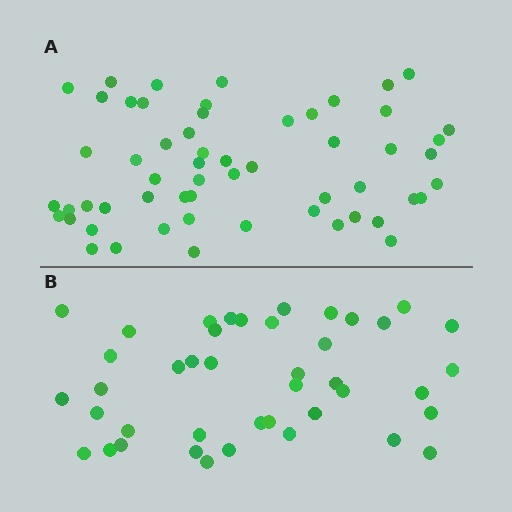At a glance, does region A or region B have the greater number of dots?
Region A (the top region) has more dots.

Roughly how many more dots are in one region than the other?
Region A has approximately 15 more dots than region B.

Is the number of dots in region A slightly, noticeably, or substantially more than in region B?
Region A has noticeably more, but not dramatically so. The ratio is roughly 1.4 to 1.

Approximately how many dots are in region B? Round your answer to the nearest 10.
About 40 dots. (The exact count is 42, which rounds to 40.)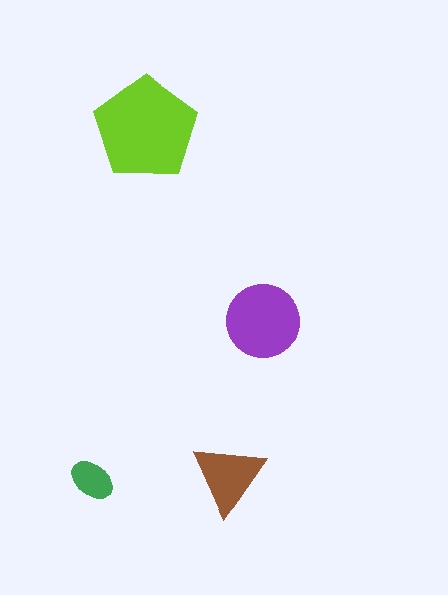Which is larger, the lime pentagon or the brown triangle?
The lime pentagon.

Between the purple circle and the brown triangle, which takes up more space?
The purple circle.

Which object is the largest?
The lime pentagon.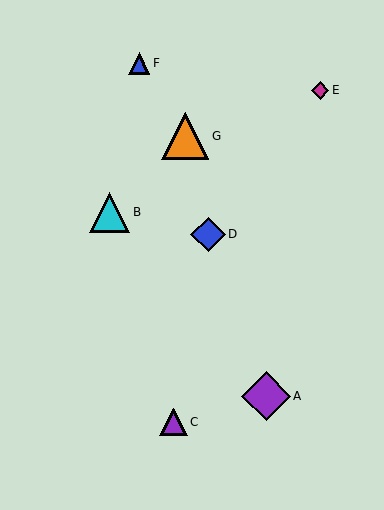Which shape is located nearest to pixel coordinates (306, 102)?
The magenta diamond (labeled E) at (320, 90) is nearest to that location.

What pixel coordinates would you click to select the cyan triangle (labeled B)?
Click at (110, 212) to select the cyan triangle B.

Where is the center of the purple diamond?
The center of the purple diamond is at (266, 396).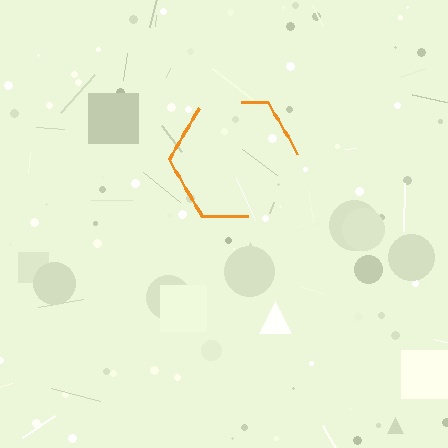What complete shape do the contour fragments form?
The contour fragments form a hexagon.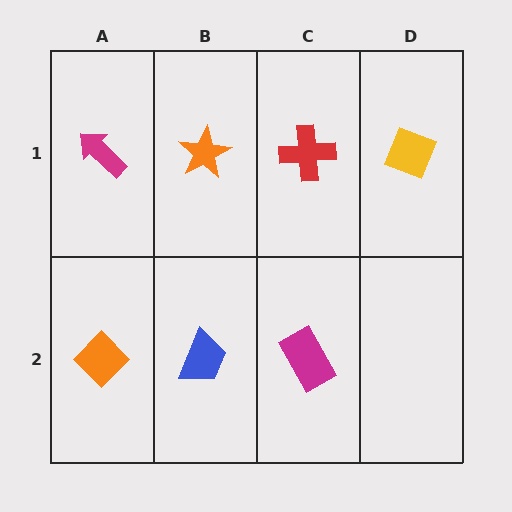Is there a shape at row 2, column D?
No, that cell is empty.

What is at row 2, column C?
A magenta rectangle.